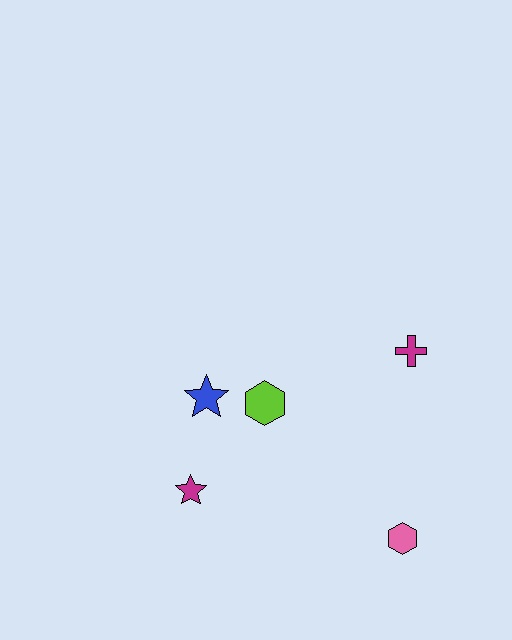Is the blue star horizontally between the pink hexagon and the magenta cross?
No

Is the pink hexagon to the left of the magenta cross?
Yes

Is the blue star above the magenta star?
Yes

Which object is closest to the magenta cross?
The lime hexagon is closest to the magenta cross.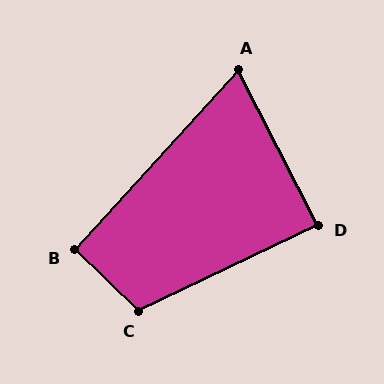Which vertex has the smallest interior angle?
A, at approximately 70 degrees.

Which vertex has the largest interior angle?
C, at approximately 110 degrees.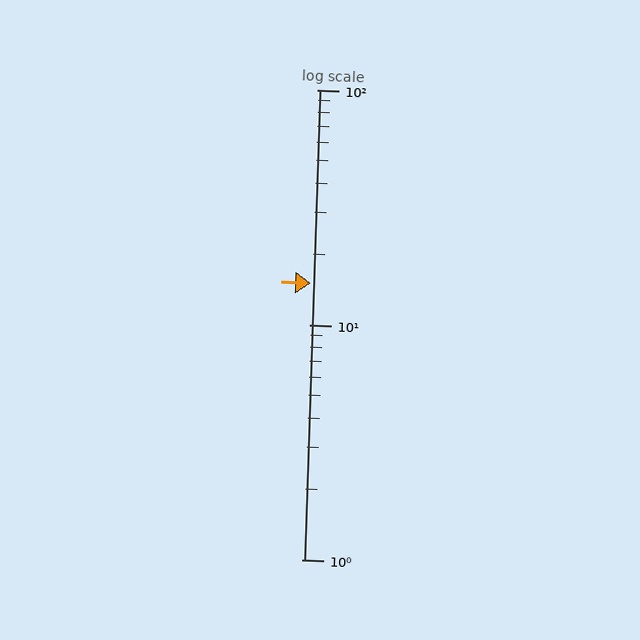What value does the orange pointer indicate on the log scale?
The pointer indicates approximately 15.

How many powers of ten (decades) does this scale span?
The scale spans 2 decades, from 1 to 100.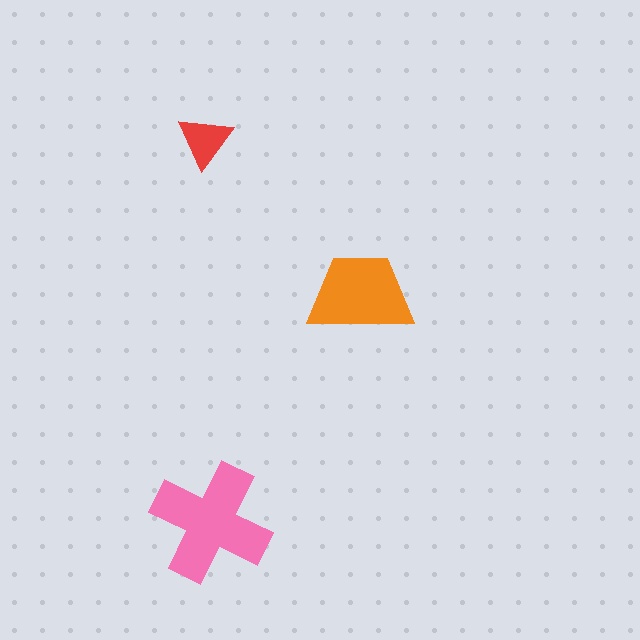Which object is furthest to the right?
The orange trapezoid is rightmost.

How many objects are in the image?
There are 3 objects in the image.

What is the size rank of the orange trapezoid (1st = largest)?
2nd.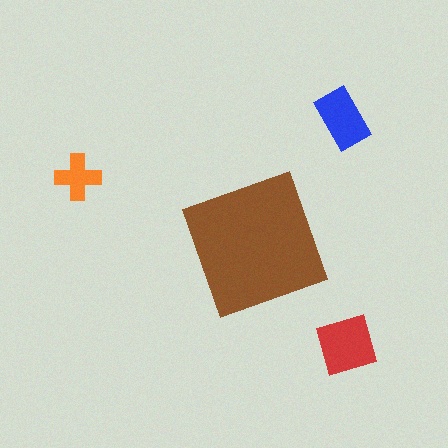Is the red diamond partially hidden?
No, the red diamond is fully visible.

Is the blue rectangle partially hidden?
No, the blue rectangle is fully visible.